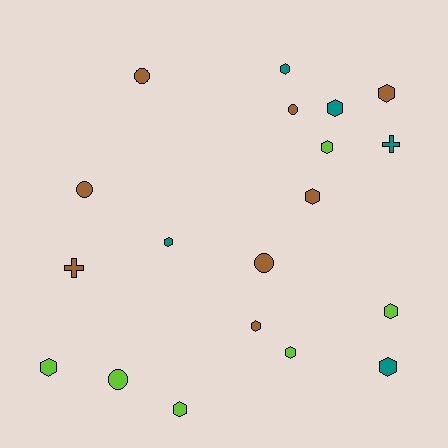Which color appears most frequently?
Brown, with 8 objects.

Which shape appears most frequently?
Hexagon, with 12 objects.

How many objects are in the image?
There are 19 objects.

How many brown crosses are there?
There is 1 brown cross.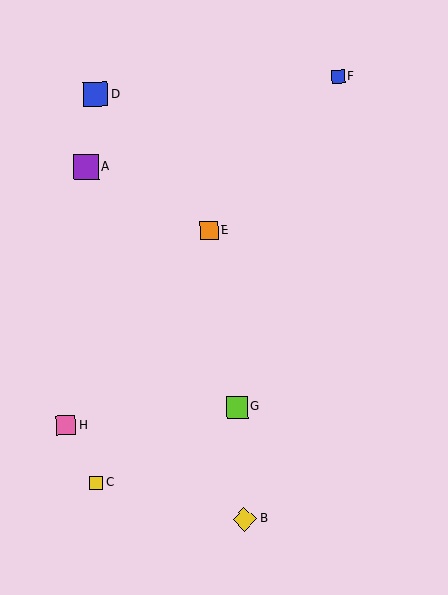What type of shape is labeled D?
Shape D is a blue square.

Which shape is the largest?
The purple square (labeled A) is the largest.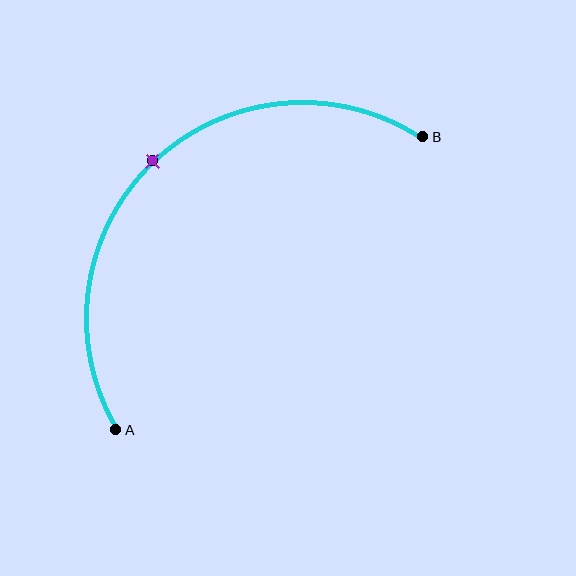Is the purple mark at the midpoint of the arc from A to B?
Yes. The purple mark lies on the arc at equal arc-length from both A and B — it is the arc midpoint.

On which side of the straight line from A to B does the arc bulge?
The arc bulges above and to the left of the straight line connecting A and B.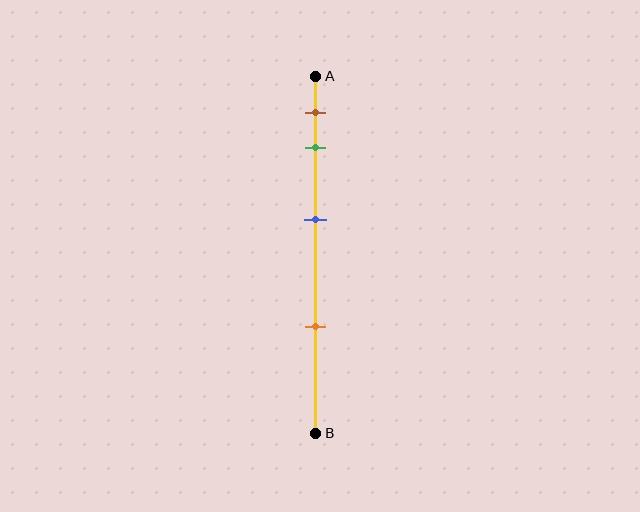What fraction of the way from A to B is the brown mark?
The brown mark is approximately 10% (0.1) of the way from A to B.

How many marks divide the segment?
There are 4 marks dividing the segment.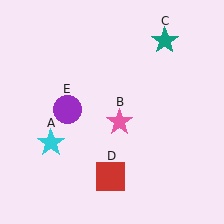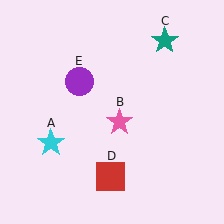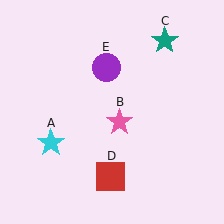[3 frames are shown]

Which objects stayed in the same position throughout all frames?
Cyan star (object A) and pink star (object B) and teal star (object C) and red square (object D) remained stationary.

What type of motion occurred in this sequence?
The purple circle (object E) rotated clockwise around the center of the scene.